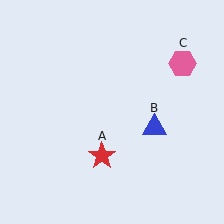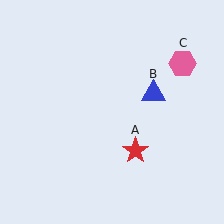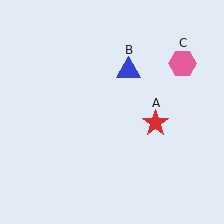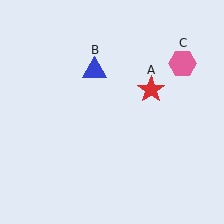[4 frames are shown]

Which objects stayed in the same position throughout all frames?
Pink hexagon (object C) remained stationary.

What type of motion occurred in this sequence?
The red star (object A), blue triangle (object B) rotated counterclockwise around the center of the scene.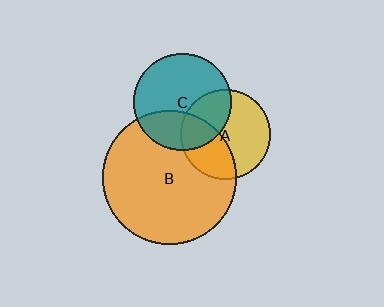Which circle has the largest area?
Circle B (orange).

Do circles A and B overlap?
Yes.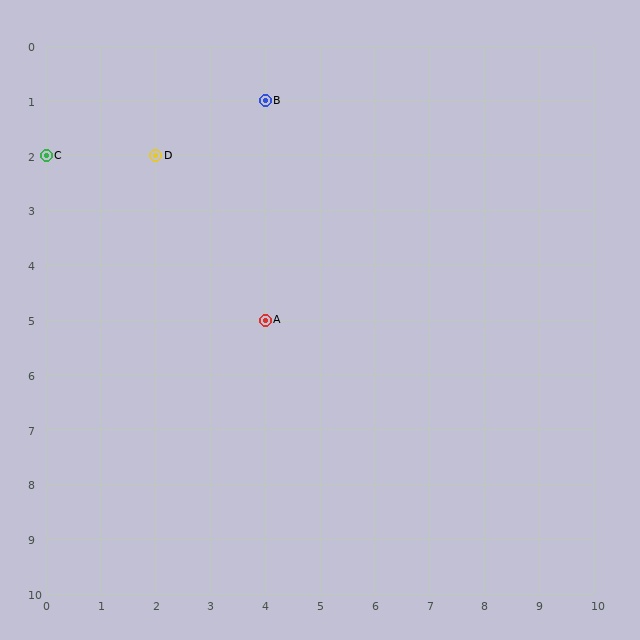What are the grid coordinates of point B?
Point B is at grid coordinates (4, 1).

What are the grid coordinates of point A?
Point A is at grid coordinates (4, 5).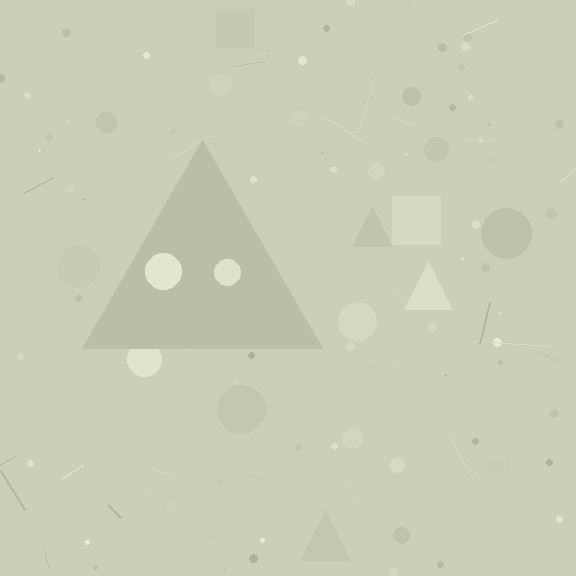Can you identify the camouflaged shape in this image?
The camouflaged shape is a triangle.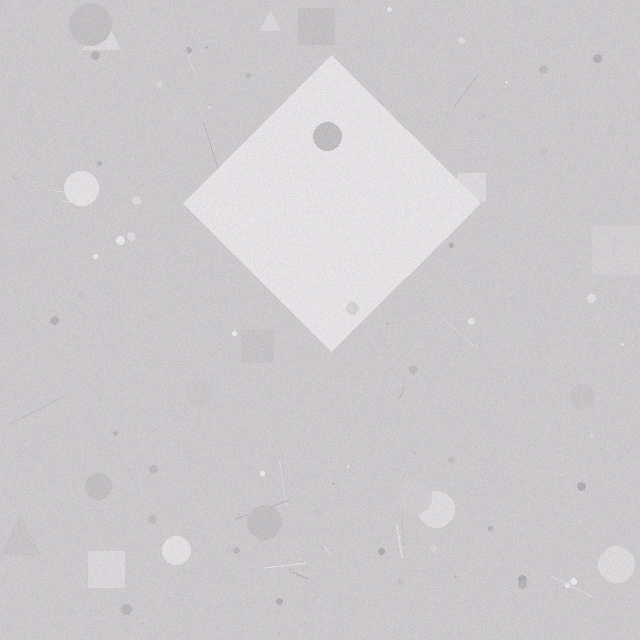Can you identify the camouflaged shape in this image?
The camouflaged shape is a diamond.